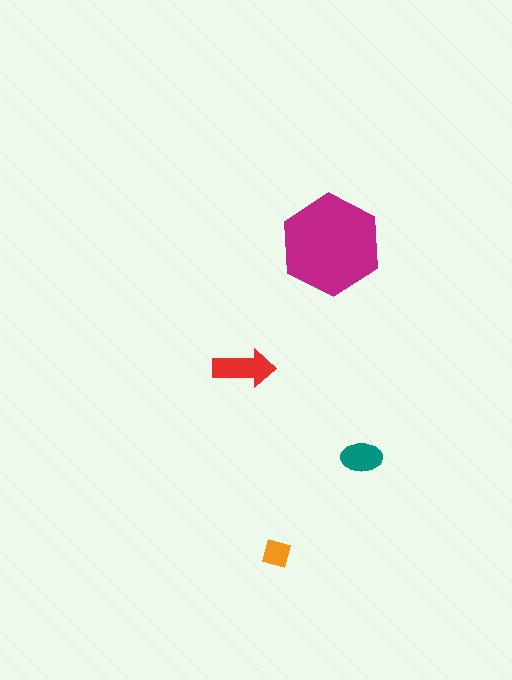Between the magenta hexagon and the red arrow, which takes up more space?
The magenta hexagon.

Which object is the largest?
The magenta hexagon.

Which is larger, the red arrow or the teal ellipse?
The red arrow.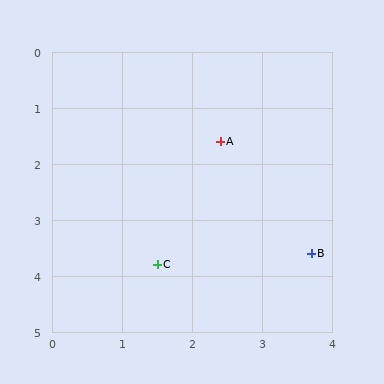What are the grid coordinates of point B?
Point B is at approximately (3.7, 3.6).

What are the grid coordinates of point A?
Point A is at approximately (2.4, 1.6).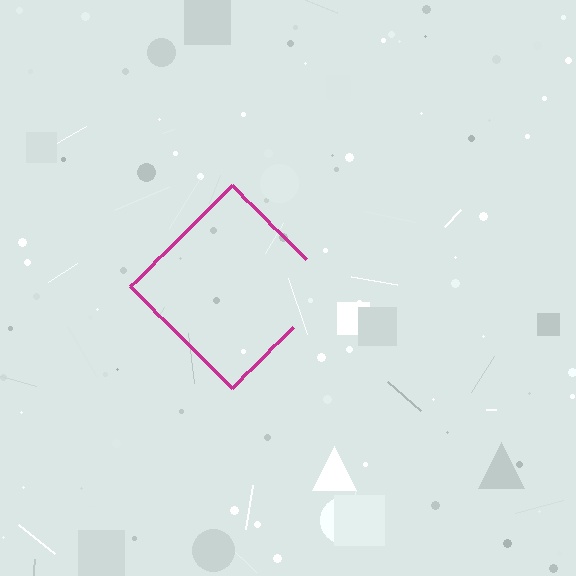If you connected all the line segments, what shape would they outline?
They would outline a diamond.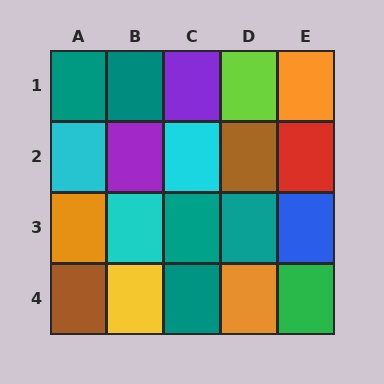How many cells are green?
1 cell is green.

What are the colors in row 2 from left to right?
Cyan, purple, cyan, brown, red.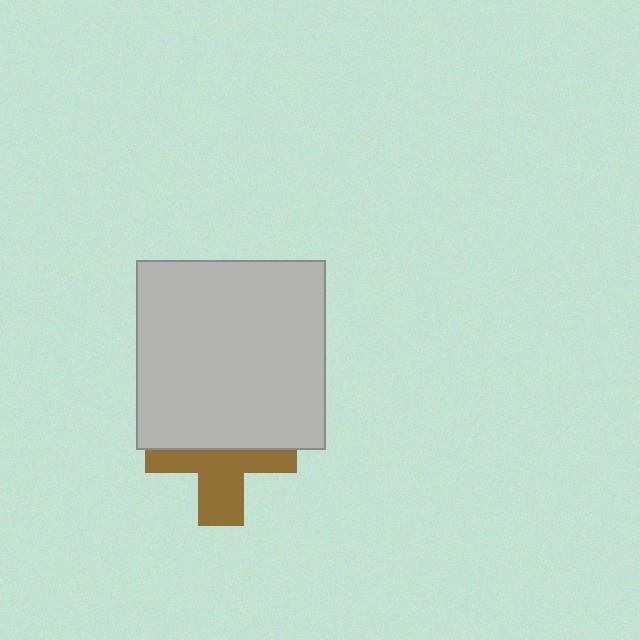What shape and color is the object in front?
The object in front is a light gray square.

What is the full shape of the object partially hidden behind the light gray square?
The partially hidden object is a brown cross.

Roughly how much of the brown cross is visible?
About half of it is visible (roughly 51%).